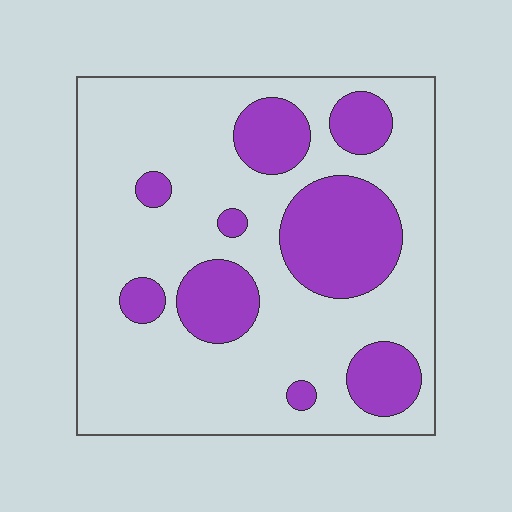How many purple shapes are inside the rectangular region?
9.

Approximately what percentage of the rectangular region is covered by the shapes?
Approximately 25%.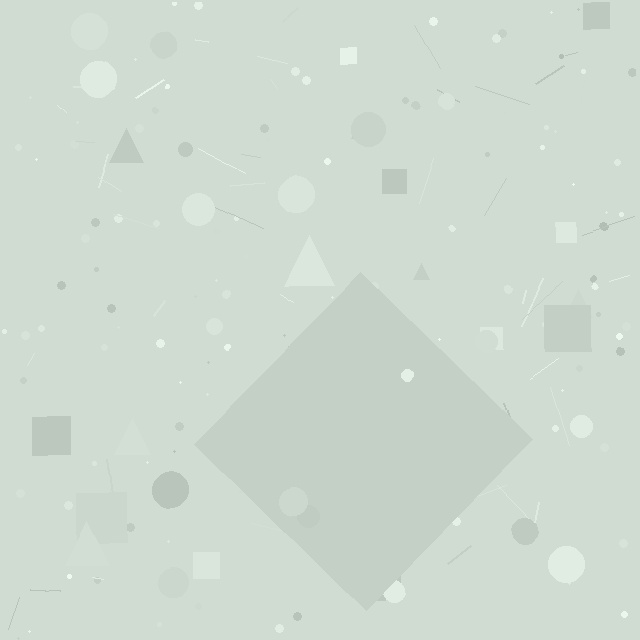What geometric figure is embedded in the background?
A diamond is embedded in the background.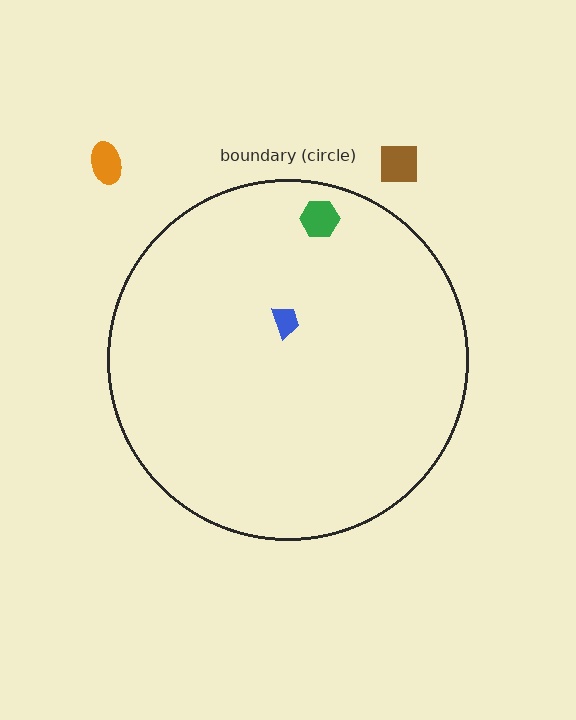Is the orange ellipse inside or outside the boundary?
Outside.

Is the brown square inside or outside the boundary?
Outside.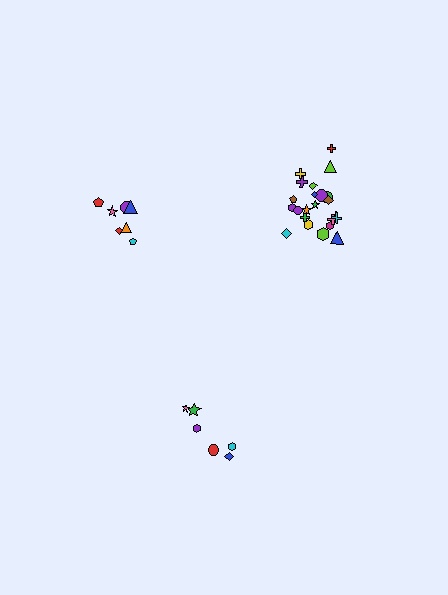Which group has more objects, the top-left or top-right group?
The top-right group.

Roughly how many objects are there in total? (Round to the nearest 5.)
Roughly 35 objects in total.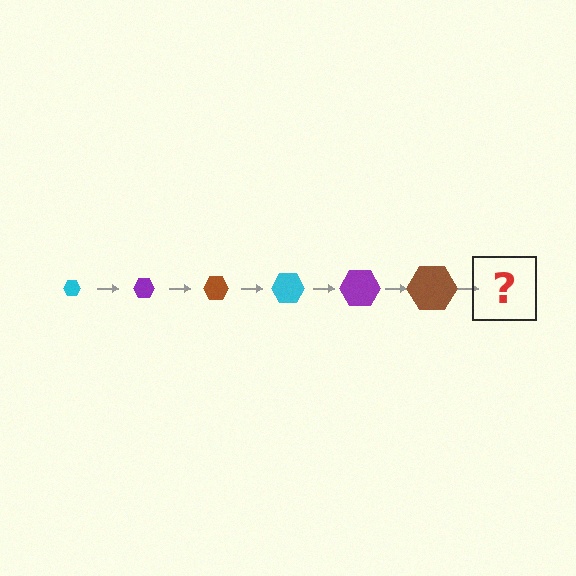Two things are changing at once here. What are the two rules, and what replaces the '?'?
The two rules are that the hexagon grows larger each step and the color cycles through cyan, purple, and brown. The '?' should be a cyan hexagon, larger than the previous one.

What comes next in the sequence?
The next element should be a cyan hexagon, larger than the previous one.